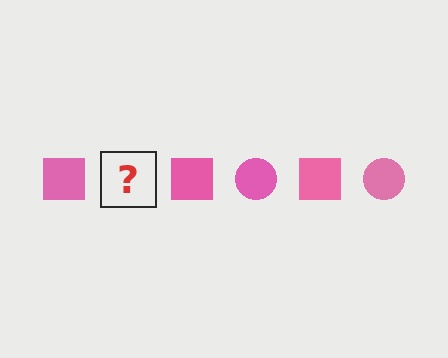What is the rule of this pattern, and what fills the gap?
The rule is that the pattern cycles through square, circle shapes in pink. The gap should be filled with a pink circle.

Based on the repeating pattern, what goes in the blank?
The blank should be a pink circle.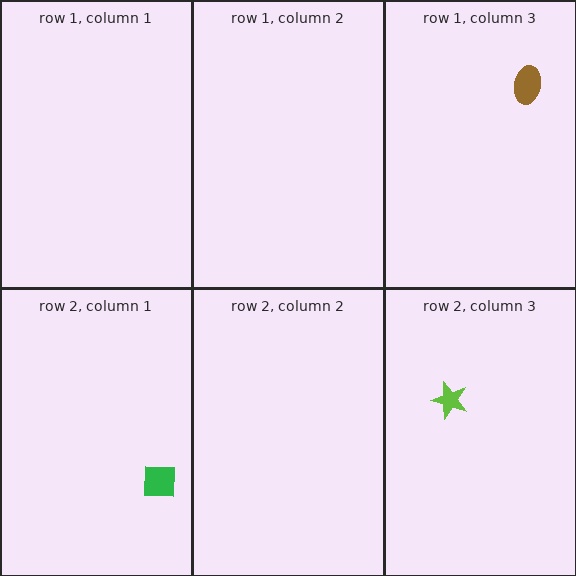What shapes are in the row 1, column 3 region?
The brown ellipse.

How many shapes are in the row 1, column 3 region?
1.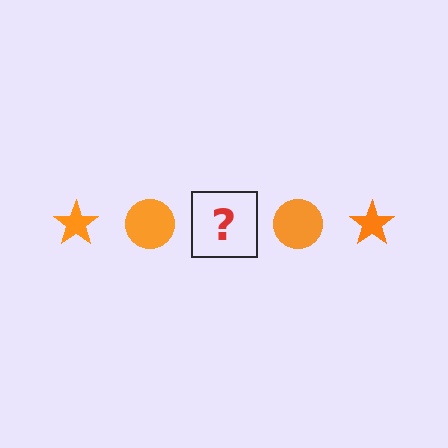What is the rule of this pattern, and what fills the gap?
The rule is that the pattern cycles through star, circle shapes in orange. The gap should be filled with an orange star.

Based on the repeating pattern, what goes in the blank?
The blank should be an orange star.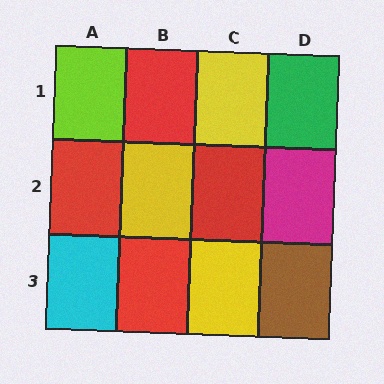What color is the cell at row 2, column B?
Yellow.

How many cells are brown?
1 cell is brown.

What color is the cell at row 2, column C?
Red.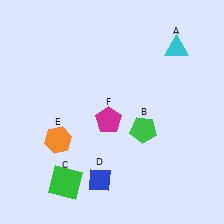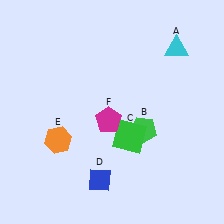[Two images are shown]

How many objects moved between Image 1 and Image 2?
1 object moved between the two images.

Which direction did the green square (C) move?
The green square (C) moved right.